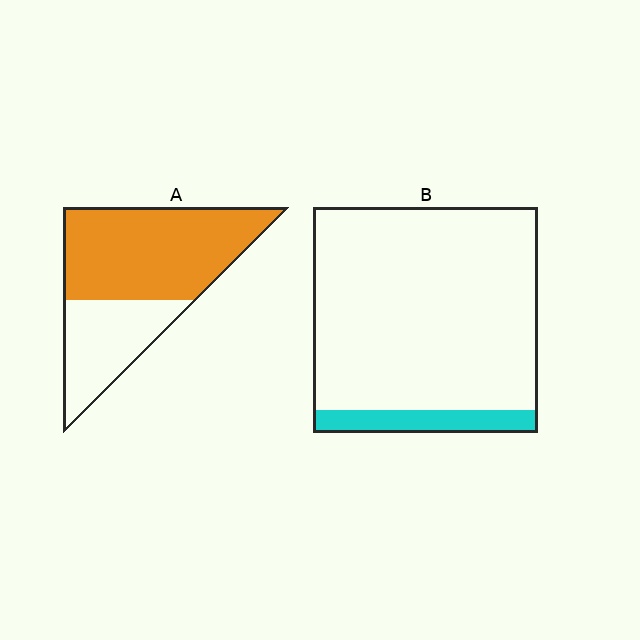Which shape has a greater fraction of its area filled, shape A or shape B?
Shape A.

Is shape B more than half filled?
No.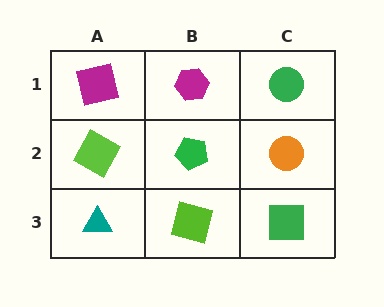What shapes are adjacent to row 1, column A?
A lime square (row 2, column A), a magenta hexagon (row 1, column B).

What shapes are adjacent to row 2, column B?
A magenta hexagon (row 1, column B), a lime square (row 3, column B), a lime square (row 2, column A), an orange circle (row 2, column C).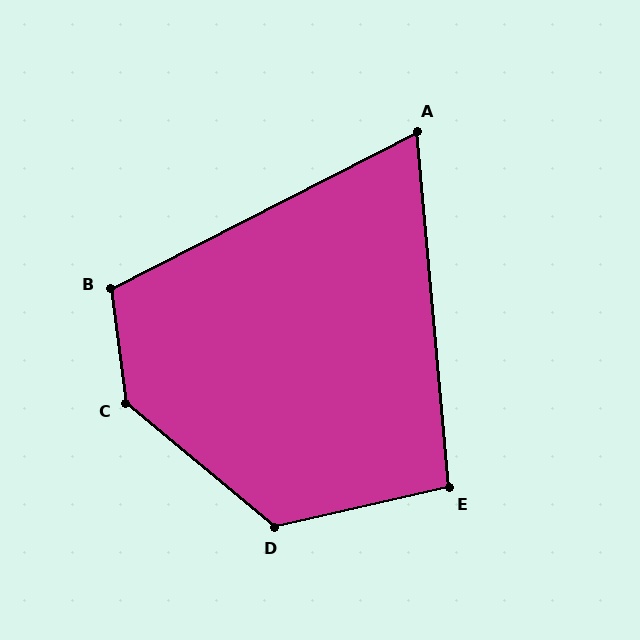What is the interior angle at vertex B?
Approximately 110 degrees (obtuse).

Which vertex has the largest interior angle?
C, at approximately 137 degrees.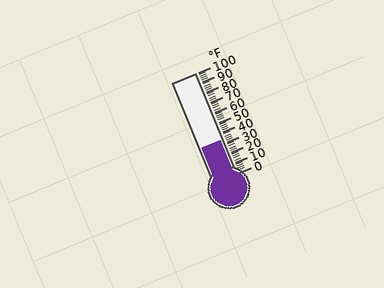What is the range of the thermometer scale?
The thermometer scale ranges from 0°F to 100°F.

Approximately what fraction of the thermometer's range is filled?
The thermometer is filled to approximately 35% of its range.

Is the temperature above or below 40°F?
The temperature is below 40°F.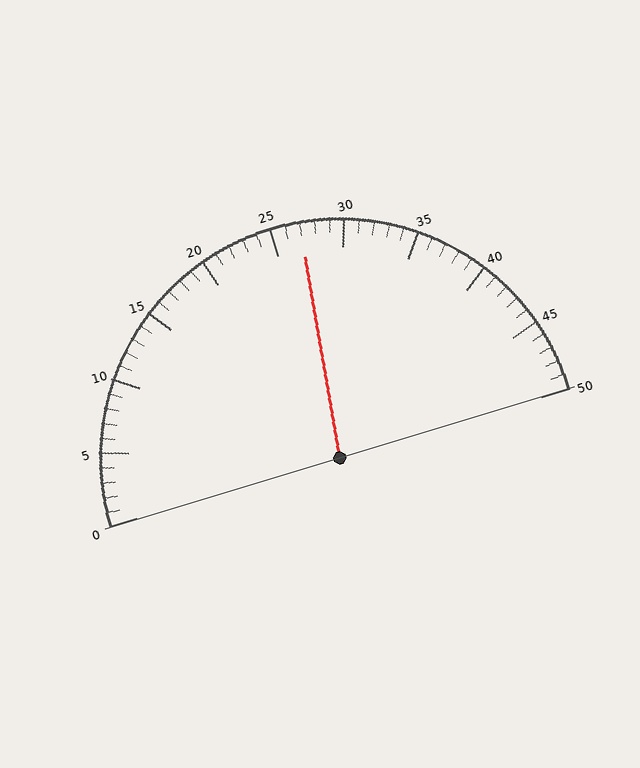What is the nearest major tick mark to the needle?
The nearest major tick mark is 25.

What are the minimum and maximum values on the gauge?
The gauge ranges from 0 to 50.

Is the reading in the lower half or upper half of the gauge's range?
The reading is in the upper half of the range (0 to 50).